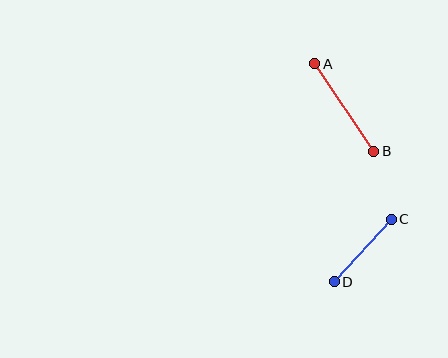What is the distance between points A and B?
The distance is approximately 105 pixels.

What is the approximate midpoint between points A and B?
The midpoint is at approximately (344, 107) pixels.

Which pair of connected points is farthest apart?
Points A and B are farthest apart.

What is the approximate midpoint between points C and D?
The midpoint is at approximately (363, 251) pixels.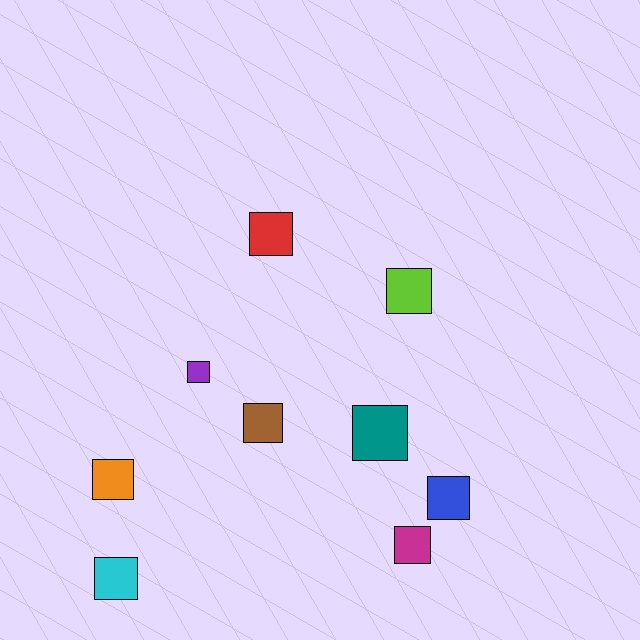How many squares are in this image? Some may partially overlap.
There are 9 squares.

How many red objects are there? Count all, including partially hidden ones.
There is 1 red object.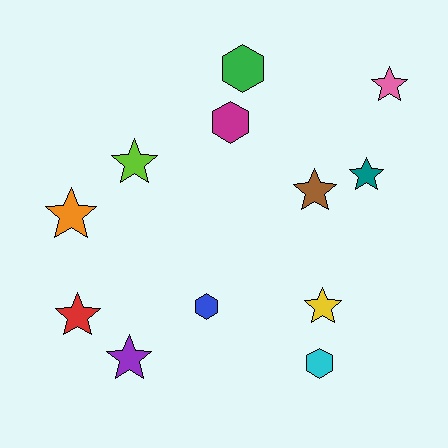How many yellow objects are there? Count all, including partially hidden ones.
There is 1 yellow object.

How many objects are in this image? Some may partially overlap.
There are 12 objects.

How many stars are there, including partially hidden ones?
There are 8 stars.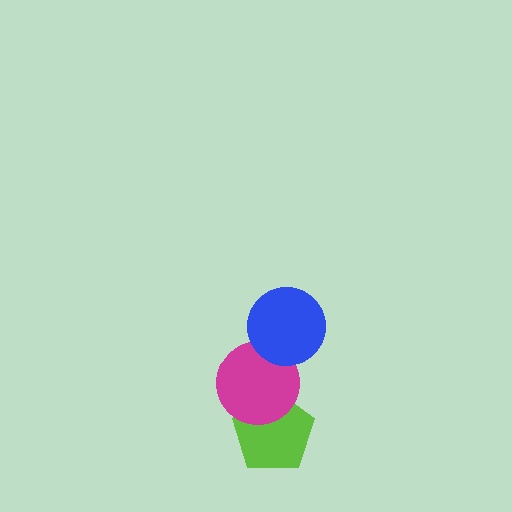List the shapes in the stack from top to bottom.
From top to bottom: the blue circle, the magenta circle, the lime pentagon.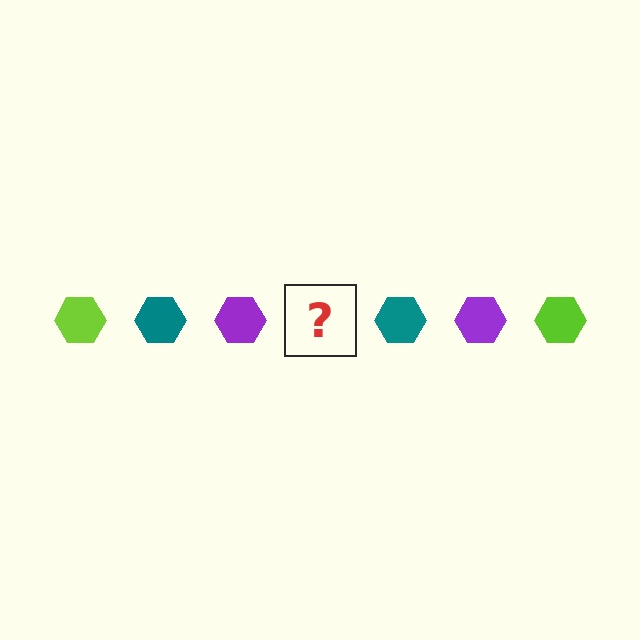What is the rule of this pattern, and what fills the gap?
The rule is that the pattern cycles through lime, teal, purple hexagons. The gap should be filled with a lime hexagon.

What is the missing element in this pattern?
The missing element is a lime hexagon.